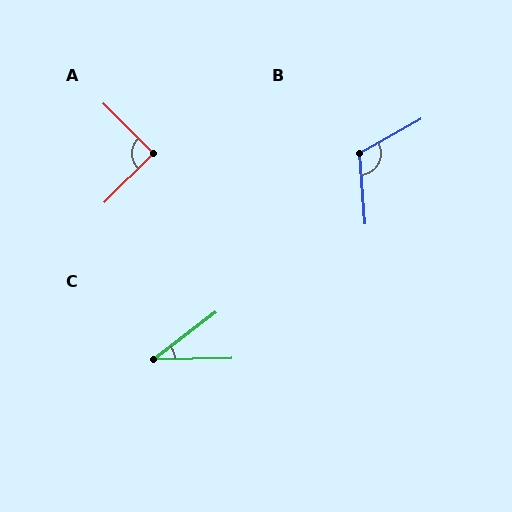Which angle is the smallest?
C, at approximately 37 degrees.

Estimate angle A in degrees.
Approximately 91 degrees.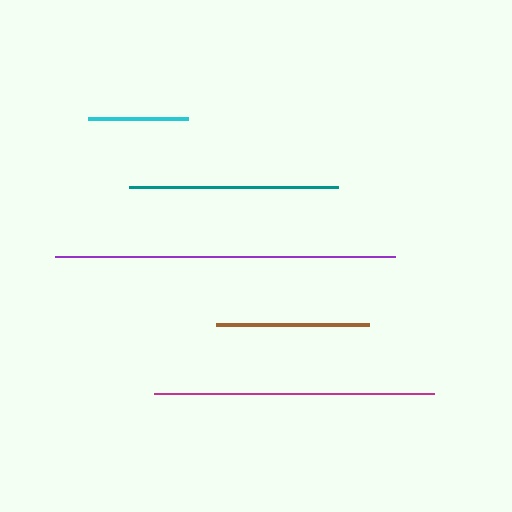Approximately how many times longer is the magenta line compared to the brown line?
The magenta line is approximately 1.8 times the length of the brown line.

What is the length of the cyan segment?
The cyan segment is approximately 100 pixels long.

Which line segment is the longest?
The purple line is the longest at approximately 340 pixels.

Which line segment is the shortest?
The cyan line is the shortest at approximately 100 pixels.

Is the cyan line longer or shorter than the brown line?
The brown line is longer than the cyan line.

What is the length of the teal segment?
The teal segment is approximately 208 pixels long.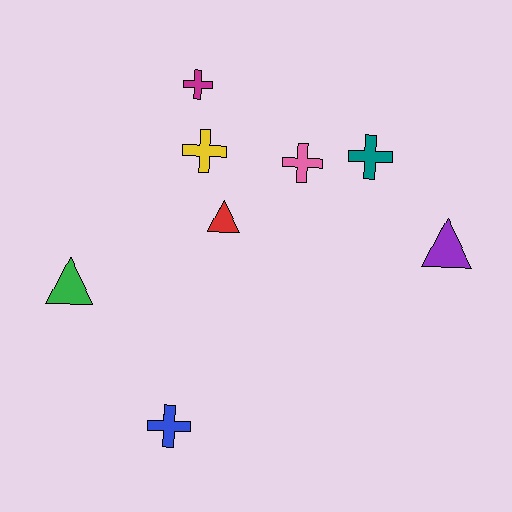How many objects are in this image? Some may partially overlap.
There are 8 objects.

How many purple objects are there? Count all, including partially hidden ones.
There is 1 purple object.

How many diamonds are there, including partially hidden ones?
There are no diamonds.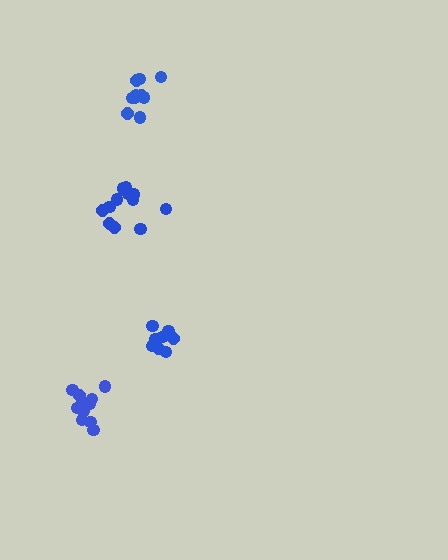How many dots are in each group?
Group 1: 12 dots, Group 2: 12 dots, Group 3: 12 dots, Group 4: 9 dots (45 total).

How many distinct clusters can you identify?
There are 4 distinct clusters.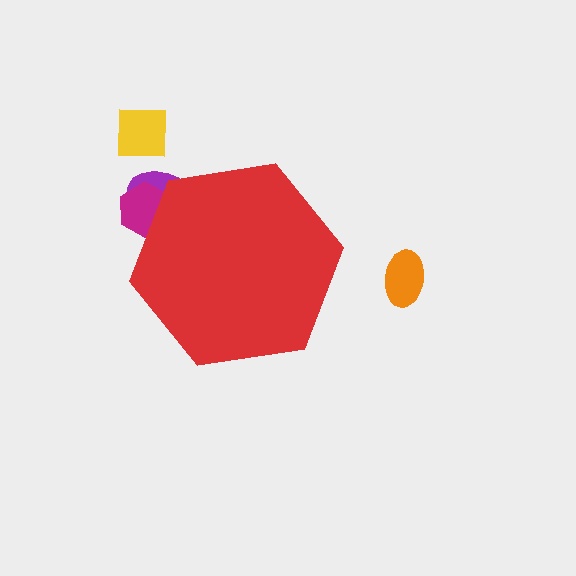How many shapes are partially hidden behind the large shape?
2 shapes are partially hidden.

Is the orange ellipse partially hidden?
No, the orange ellipse is fully visible.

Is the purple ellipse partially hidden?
Yes, the purple ellipse is partially hidden behind the red hexagon.